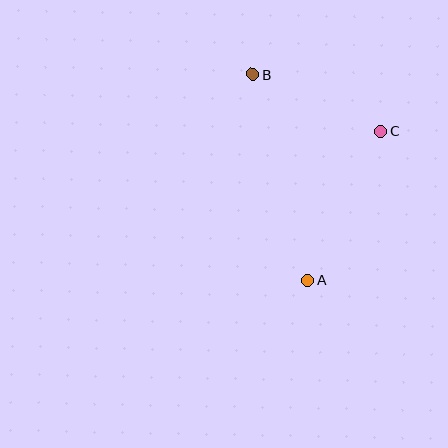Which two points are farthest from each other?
Points A and B are farthest from each other.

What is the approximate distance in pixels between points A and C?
The distance between A and C is approximately 165 pixels.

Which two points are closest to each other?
Points B and C are closest to each other.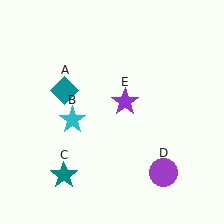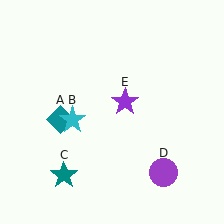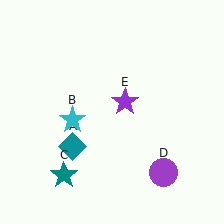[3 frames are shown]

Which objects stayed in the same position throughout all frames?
Cyan star (object B) and teal star (object C) and purple circle (object D) and purple star (object E) remained stationary.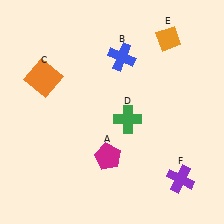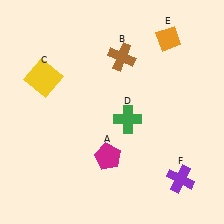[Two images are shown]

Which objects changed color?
B changed from blue to brown. C changed from orange to yellow.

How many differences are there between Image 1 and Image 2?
There are 2 differences between the two images.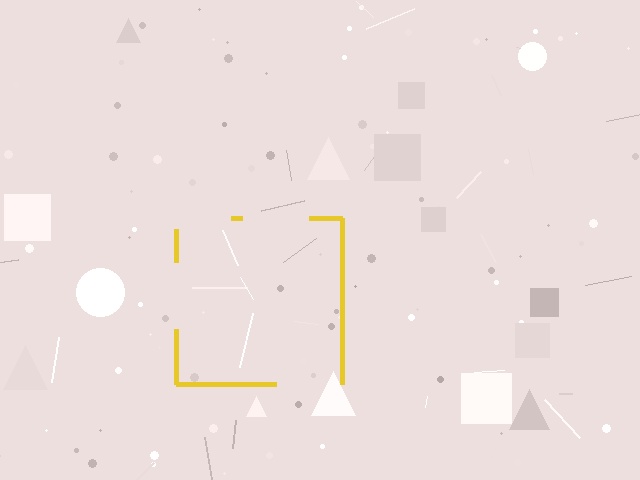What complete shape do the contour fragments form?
The contour fragments form a square.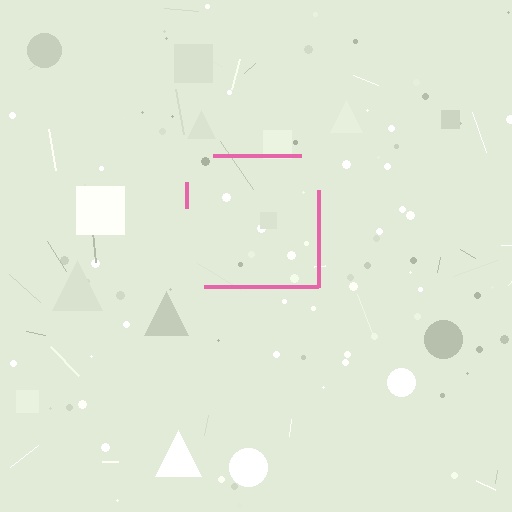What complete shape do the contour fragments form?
The contour fragments form a square.